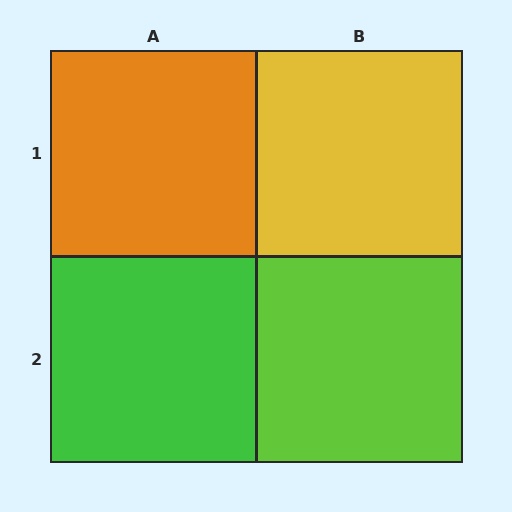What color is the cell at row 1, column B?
Yellow.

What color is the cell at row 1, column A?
Orange.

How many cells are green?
1 cell is green.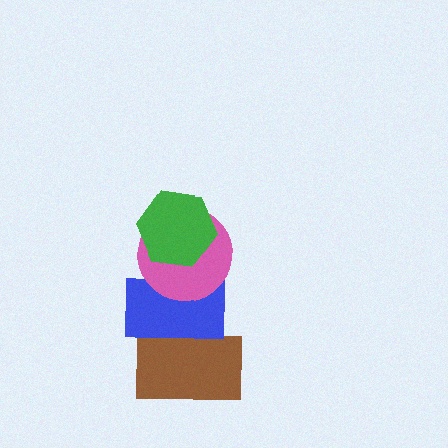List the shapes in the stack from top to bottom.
From top to bottom: the green hexagon, the pink circle, the blue rectangle, the brown rectangle.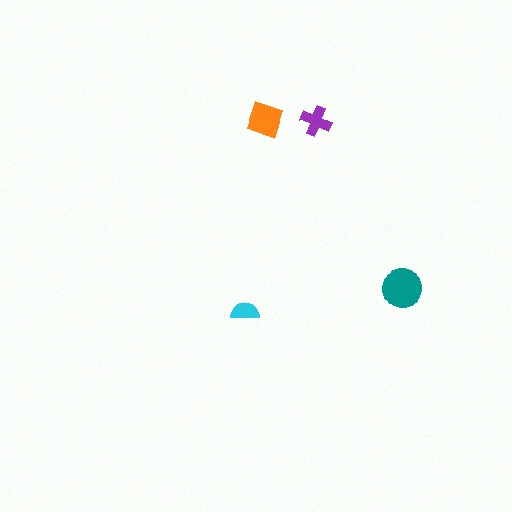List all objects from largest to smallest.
The teal circle, the orange diamond, the purple cross, the cyan semicircle.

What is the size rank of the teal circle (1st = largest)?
1st.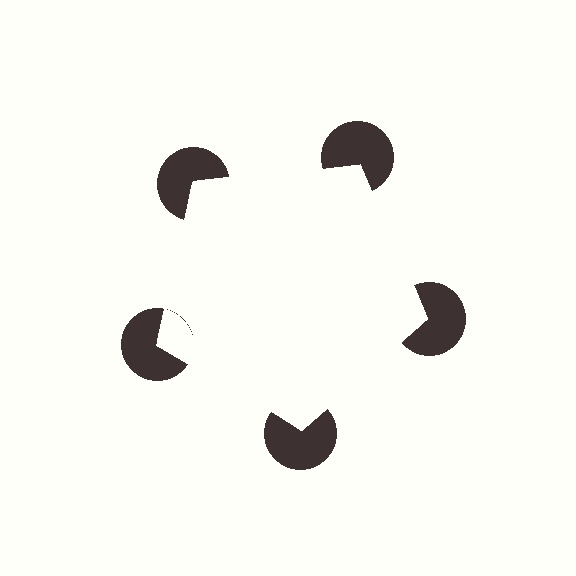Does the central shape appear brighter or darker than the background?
It typically appears slightly brighter than the background, even though no actual brightness change is drawn.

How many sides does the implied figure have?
5 sides.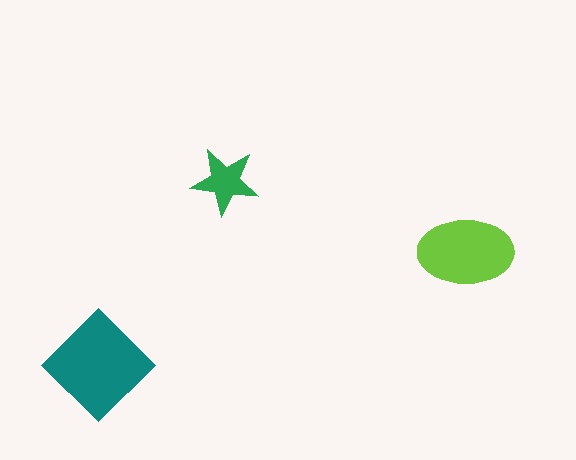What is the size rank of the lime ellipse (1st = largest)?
2nd.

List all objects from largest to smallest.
The teal diamond, the lime ellipse, the green star.